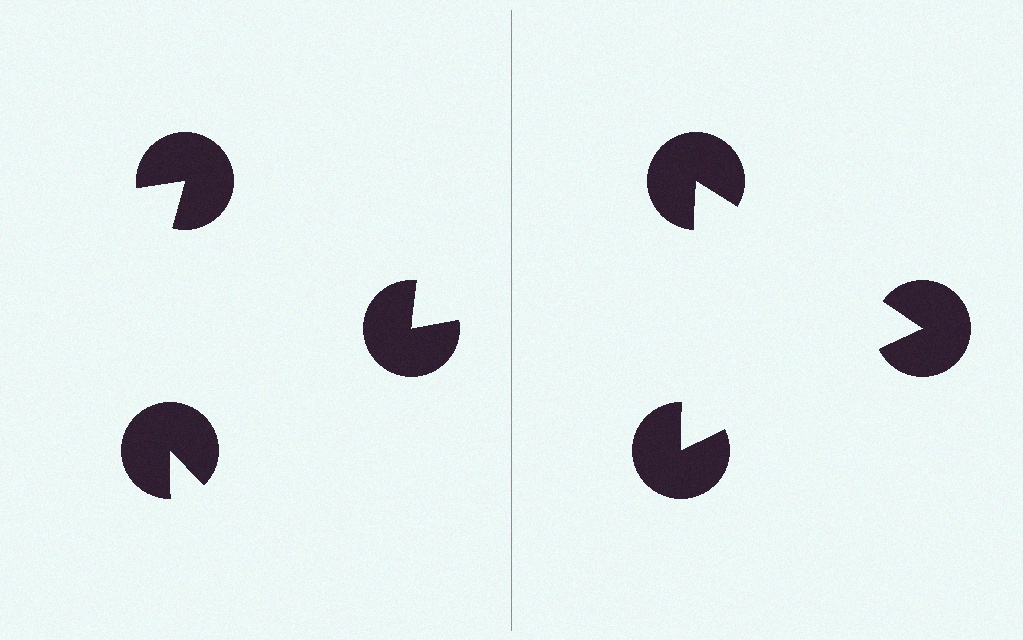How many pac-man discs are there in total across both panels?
6 — 3 on each side.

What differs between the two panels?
The pac-man discs are positioned identically on both sides; only the wedge orientations differ. On the right they align to a triangle; on the left they are misaligned.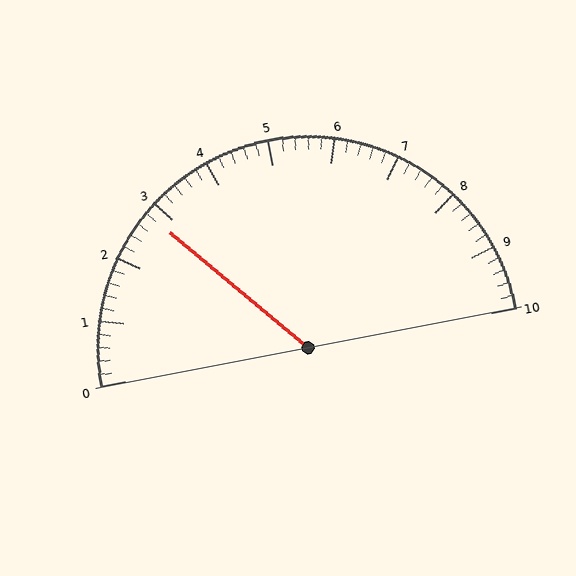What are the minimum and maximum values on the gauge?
The gauge ranges from 0 to 10.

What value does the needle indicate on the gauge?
The needle indicates approximately 2.8.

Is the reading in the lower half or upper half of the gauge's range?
The reading is in the lower half of the range (0 to 10).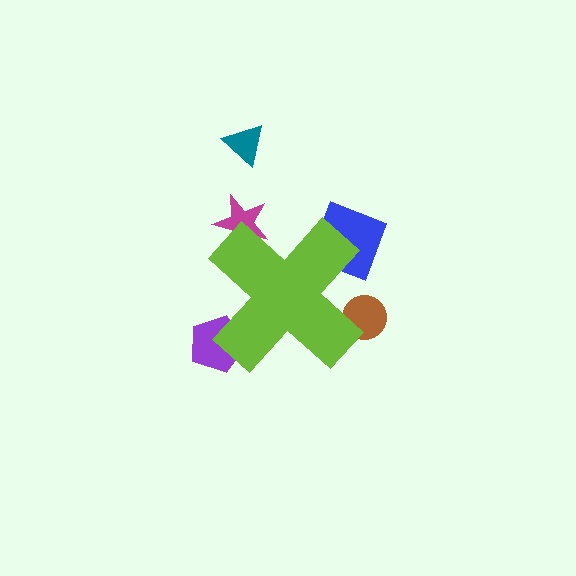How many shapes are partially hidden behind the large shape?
4 shapes are partially hidden.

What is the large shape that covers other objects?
A lime cross.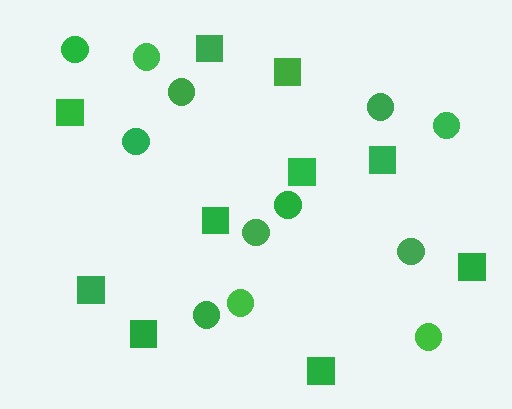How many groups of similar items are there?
There are 2 groups: one group of circles (12) and one group of squares (10).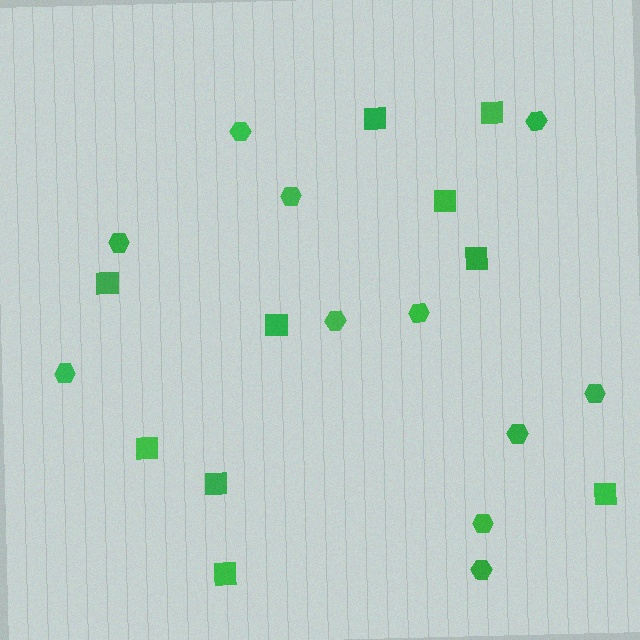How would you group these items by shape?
There are 2 groups: one group of hexagons (11) and one group of squares (10).